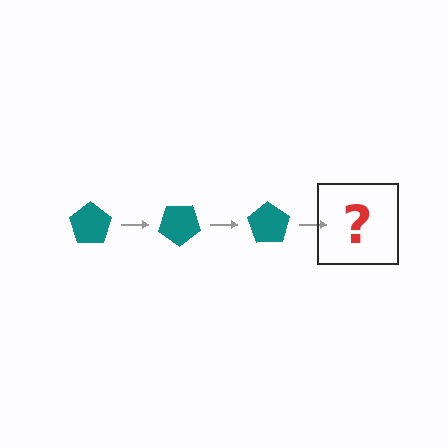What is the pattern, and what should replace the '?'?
The pattern is that the pentagon rotates 35 degrees each step. The '?' should be a teal pentagon rotated 105 degrees.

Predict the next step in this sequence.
The next step is a teal pentagon rotated 105 degrees.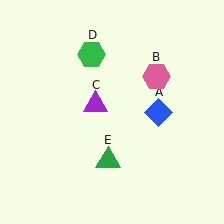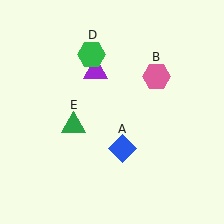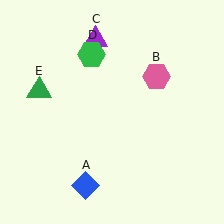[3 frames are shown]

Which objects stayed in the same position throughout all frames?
Pink hexagon (object B) and green hexagon (object D) remained stationary.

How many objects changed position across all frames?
3 objects changed position: blue diamond (object A), purple triangle (object C), green triangle (object E).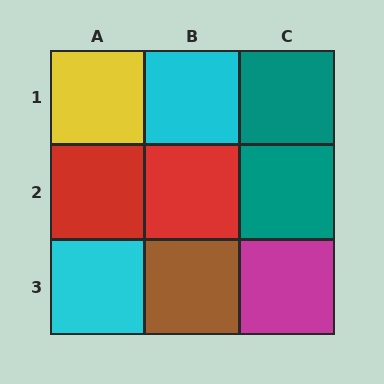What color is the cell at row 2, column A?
Red.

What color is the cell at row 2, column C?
Teal.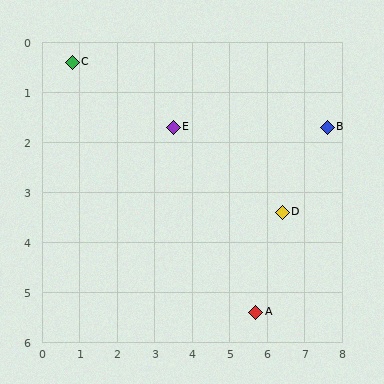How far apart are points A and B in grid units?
Points A and B are about 4.2 grid units apart.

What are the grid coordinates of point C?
Point C is at approximately (0.8, 0.4).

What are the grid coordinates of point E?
Point E is at approximately (3.5, 1.7).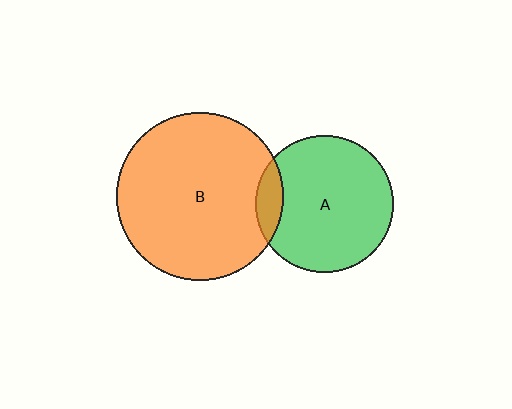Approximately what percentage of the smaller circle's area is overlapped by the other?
Approximately 10%.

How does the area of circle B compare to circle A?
Approximately 1.5 times.